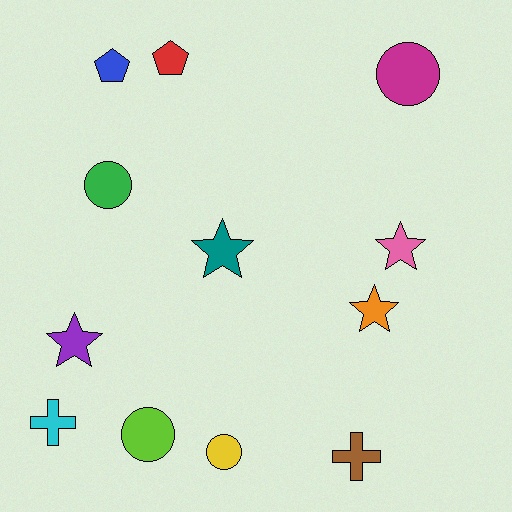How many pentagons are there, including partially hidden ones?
There are 2 pentagons.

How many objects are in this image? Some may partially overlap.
There are 12 objects.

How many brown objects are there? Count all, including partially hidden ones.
There is 1 brown object.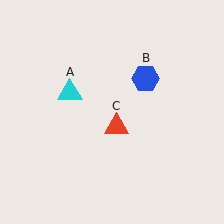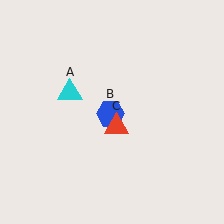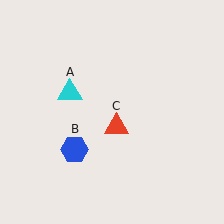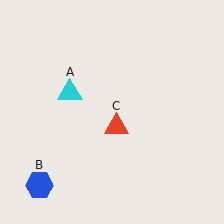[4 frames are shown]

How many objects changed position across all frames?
1 object changed position: blue hexagon (object B).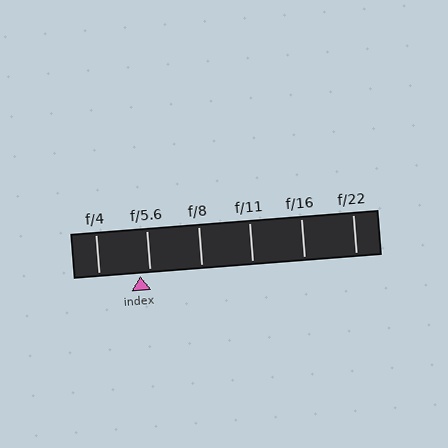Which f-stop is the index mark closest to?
The index mark is closest to f/5.6.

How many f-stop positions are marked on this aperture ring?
There are 6 f-stop positions marked.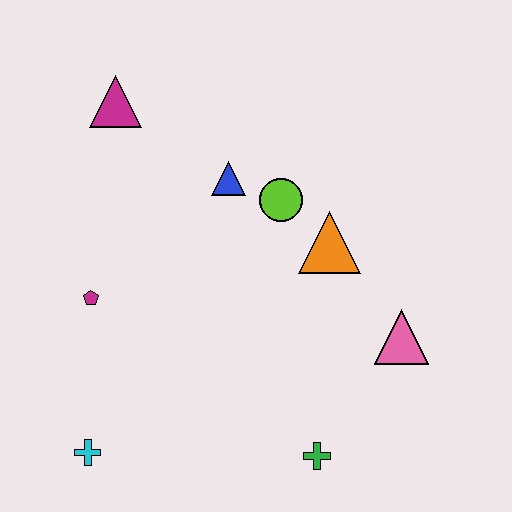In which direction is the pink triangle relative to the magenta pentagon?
The pink triangle is to the right of the magenta pentagon.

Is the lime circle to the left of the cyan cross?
No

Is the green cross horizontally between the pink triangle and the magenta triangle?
Yes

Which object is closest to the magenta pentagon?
The cyan cross is closest to the magenta pentagon.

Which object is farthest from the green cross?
The magenta triangle is farthest from the green cross.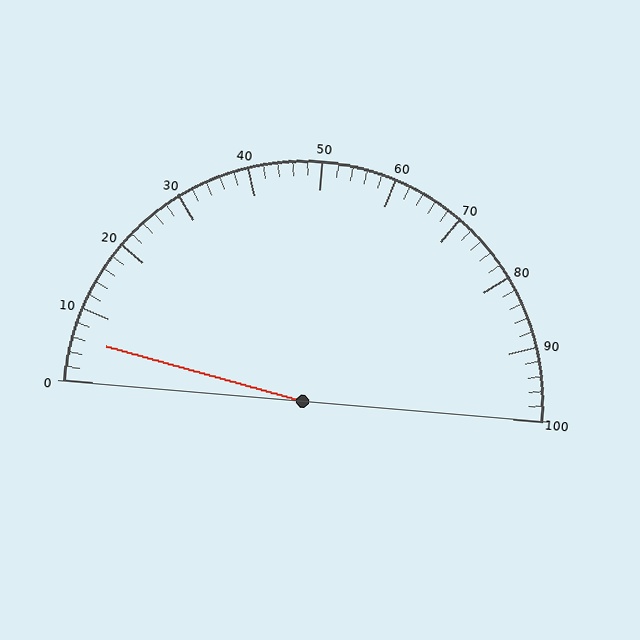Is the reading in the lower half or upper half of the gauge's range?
The reading is in the lower half of the range (0 to 100).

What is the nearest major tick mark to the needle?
The nearest major tick mark is 10.